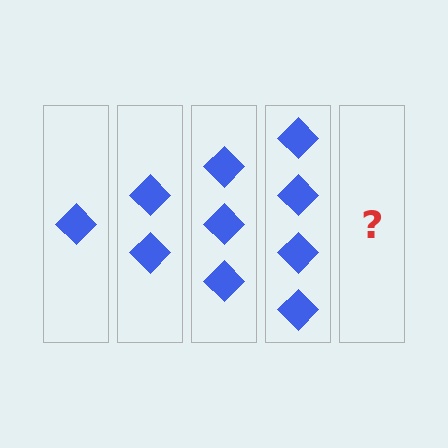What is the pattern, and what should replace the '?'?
The pattern is that each step adds one more diamond. The '?' should be 5 diamonds.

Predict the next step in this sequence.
The next step is 5 diamonds.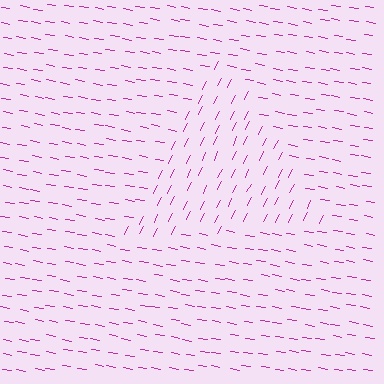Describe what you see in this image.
The image is filled with small magenta line segments. A triangle region in the image has lines oriented differently from the surrounding lines, creating a visible texture boundary.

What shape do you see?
I see a triangle.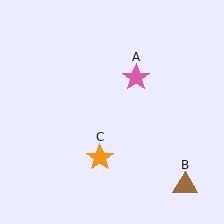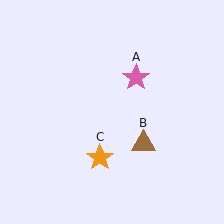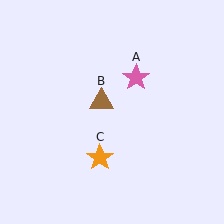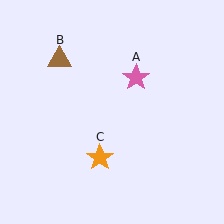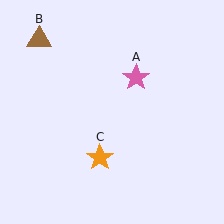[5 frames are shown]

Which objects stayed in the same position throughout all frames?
Pink star (object A) and orange star (object C) remained stationary.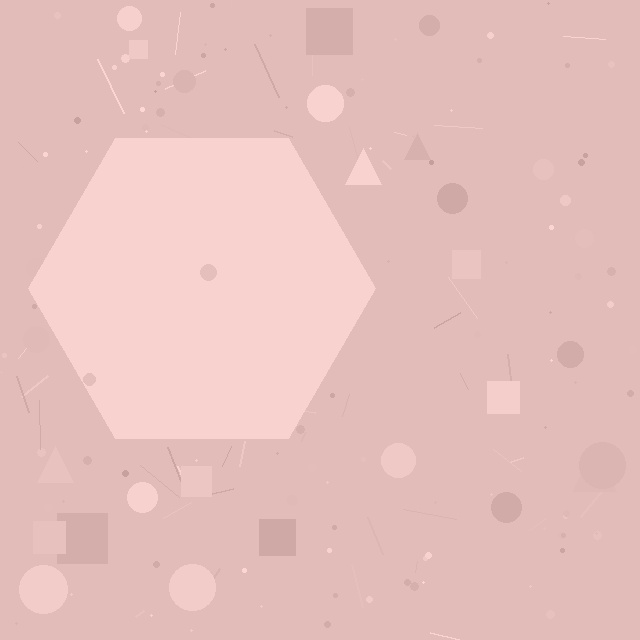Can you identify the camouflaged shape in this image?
The camouflaged shape is a hexagon.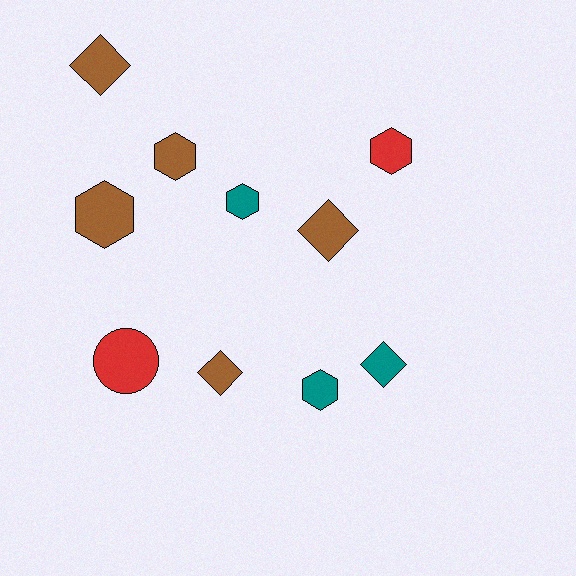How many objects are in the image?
There are 10 objects.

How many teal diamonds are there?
There is 1 teal diamond.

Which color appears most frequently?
Brown, with 5 objects.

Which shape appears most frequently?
Hexagon, with 5 objects.